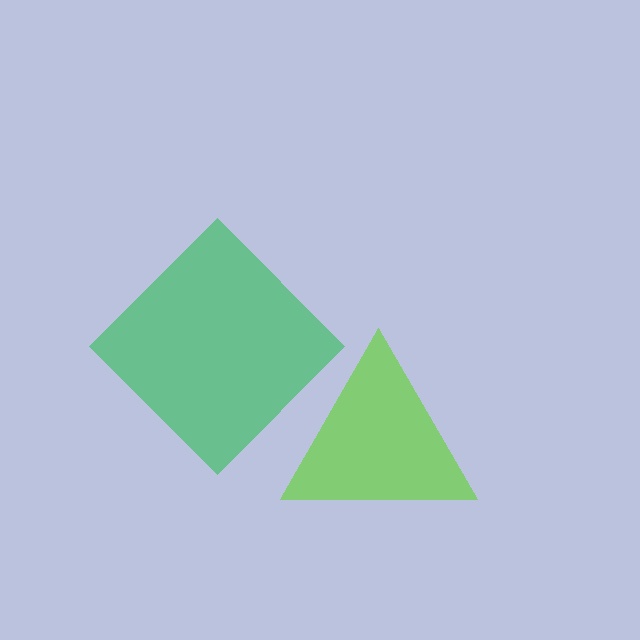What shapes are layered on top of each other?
The layered shapes are: a lime triangle, a green diamond.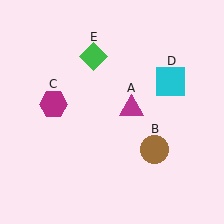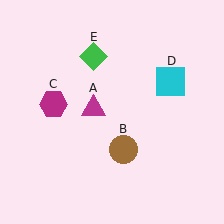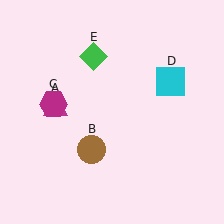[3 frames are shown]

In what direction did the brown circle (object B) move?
The brown circle (object B) moved left.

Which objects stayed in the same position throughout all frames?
Magenta hexagon (object C) and cyan square (object D) and green diamond (object E) remained stationary.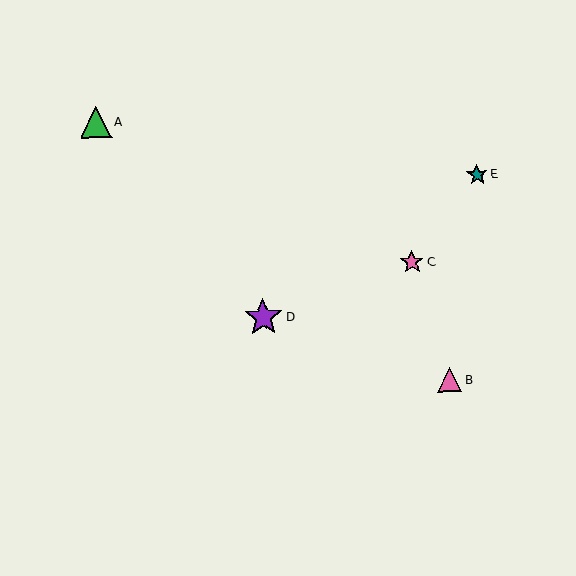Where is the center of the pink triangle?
The center of the pink triangle is at (450, 380).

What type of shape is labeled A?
Shape A is a green triangle.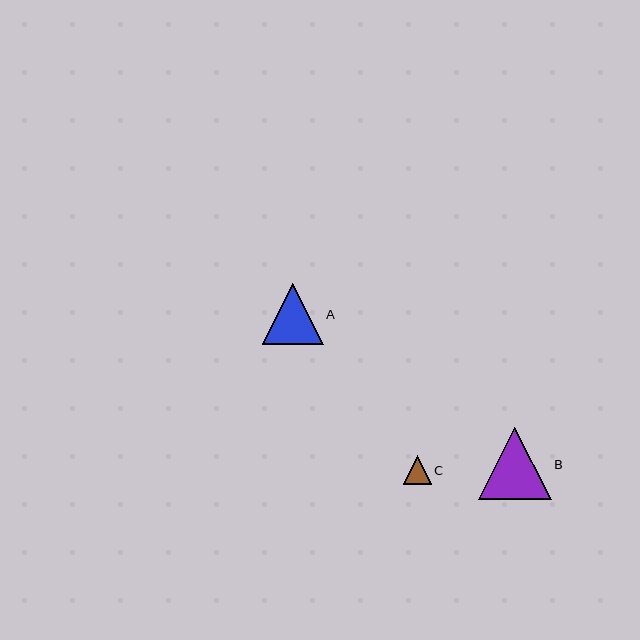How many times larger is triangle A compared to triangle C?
Triangle A is approximately 2.1 times the size of triangle C.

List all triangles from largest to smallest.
From largest to smallest: B, A, C.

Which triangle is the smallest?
Triangle C is the smallest with a size of approximately 28 pixels.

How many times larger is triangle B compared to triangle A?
Triangle B is approximately 1.2 times the size of triangle A.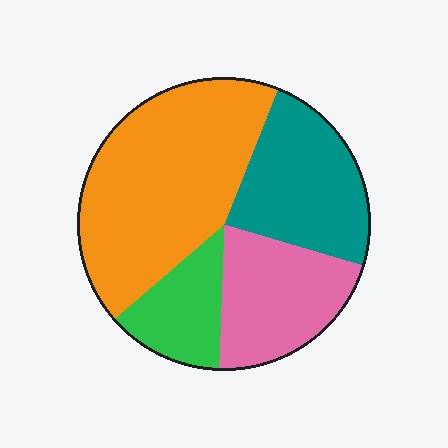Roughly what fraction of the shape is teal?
Teal takes up about one quarter (1/4) of the shape.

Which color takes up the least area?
Green, at roughly 15%.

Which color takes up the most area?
Orange, at roughly 45%.